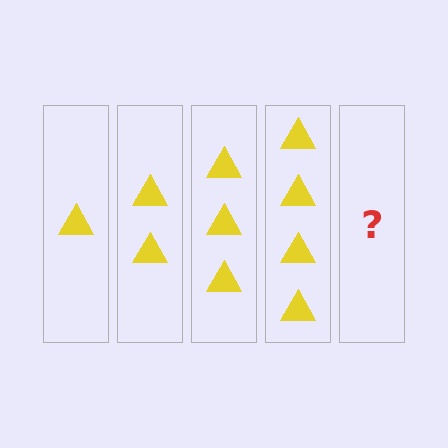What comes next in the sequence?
The next element should be 5 triangles.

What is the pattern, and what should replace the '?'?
The pattern is that each step adds one more triangle. The '?' should be 5 triangles.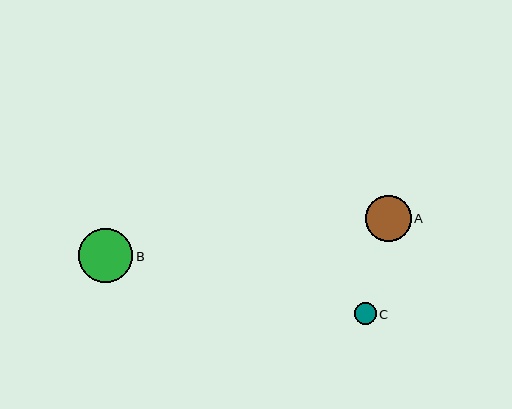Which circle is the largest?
Circle B is the largest with a size of approximately 54 pixels.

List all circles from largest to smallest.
From largest to smallest: B, A, C.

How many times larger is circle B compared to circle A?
Circle B is approximately 1.2 times the size of circle A.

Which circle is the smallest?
Circle C is the smallest with a size of approximately 22 pixels.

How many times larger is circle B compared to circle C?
Circle B is approximately 2.5 times the size of circle C.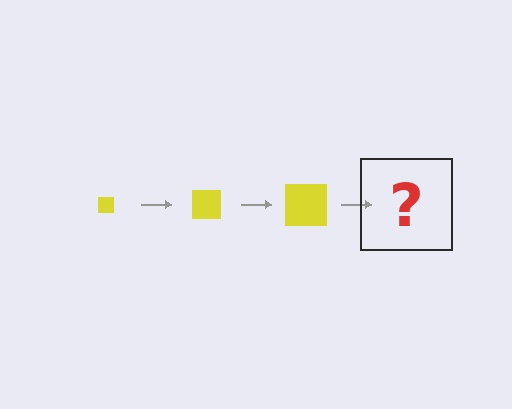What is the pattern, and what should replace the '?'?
The pattern is that the square gets progressively larger each step. The '?' should be a yellow square, larger than the previous one.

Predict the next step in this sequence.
The next step is a yellow square, larger than the previous one.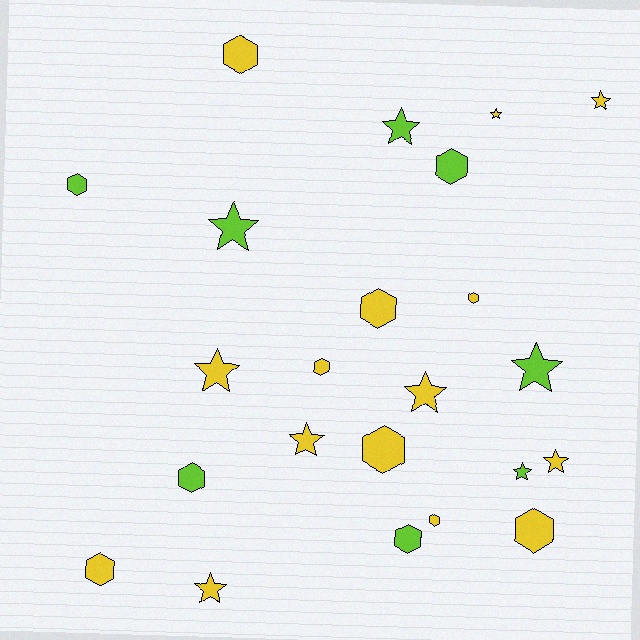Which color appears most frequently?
Yellow, with 15 objects.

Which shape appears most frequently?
Hexagon, with 12 objects.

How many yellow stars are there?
There are 7 yellow stars.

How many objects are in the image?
There are 23 objects.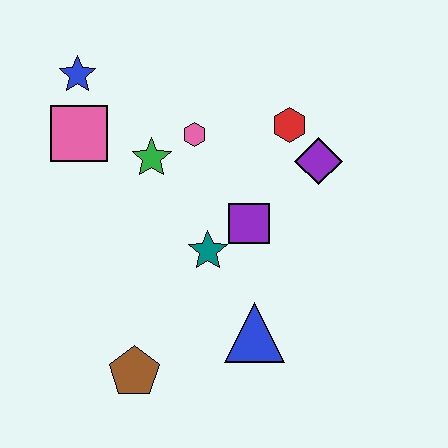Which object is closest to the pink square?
The blue star is closest to the pink square.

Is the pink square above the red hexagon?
No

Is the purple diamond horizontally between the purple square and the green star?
No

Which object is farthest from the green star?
The brown pentagon is farthest from the green star.